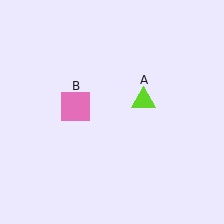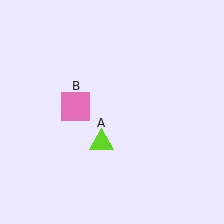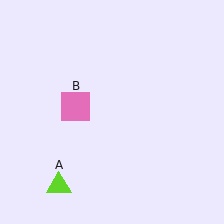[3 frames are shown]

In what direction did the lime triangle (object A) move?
The lime triangle (object A) moved down and to the left.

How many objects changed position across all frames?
1 object changed position: lime triangle (object A).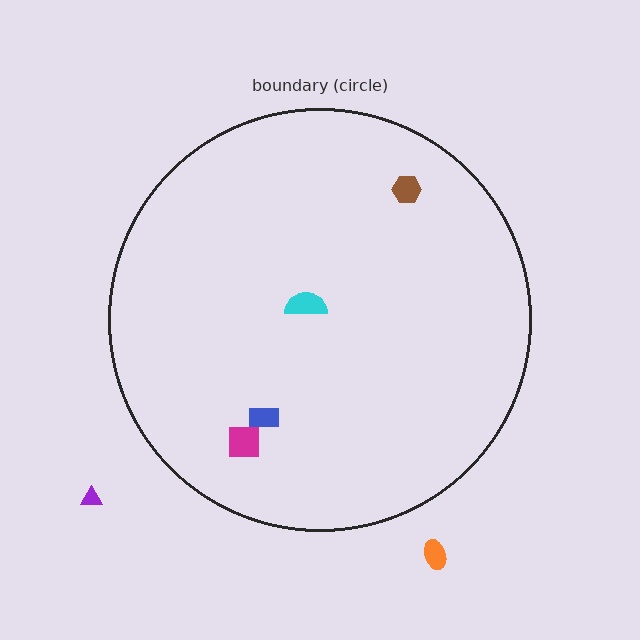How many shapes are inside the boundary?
4 inside, 2 outside.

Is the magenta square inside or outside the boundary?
Inside.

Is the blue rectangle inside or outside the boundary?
Inside.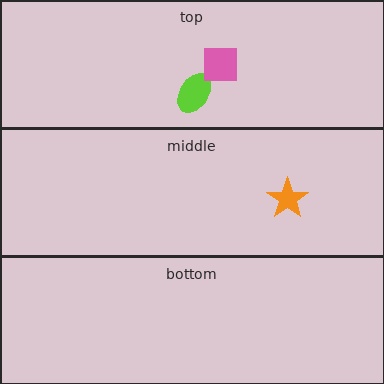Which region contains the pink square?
The top region.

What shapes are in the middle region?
The orange star.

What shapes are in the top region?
The lime ellipse, the pink square.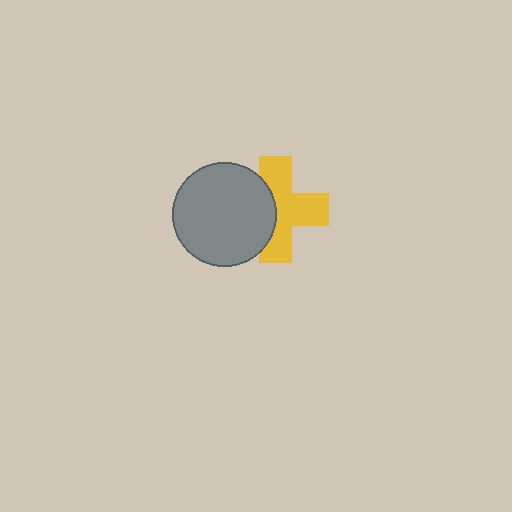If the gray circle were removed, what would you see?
You would see the complete yellow cross.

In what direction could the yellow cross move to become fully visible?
The yellow cross could move right. That would shift it out from behind the gray circle entirely.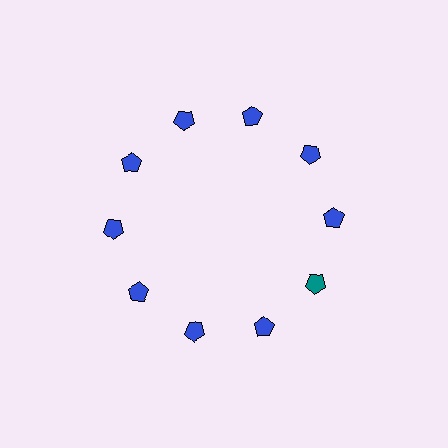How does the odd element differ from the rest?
It has a different color: teal instead of blue.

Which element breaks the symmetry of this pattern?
The teal pentagon at roughly the 4 o'clock position breaks the symmetry. All other shapes are blue pentagons.